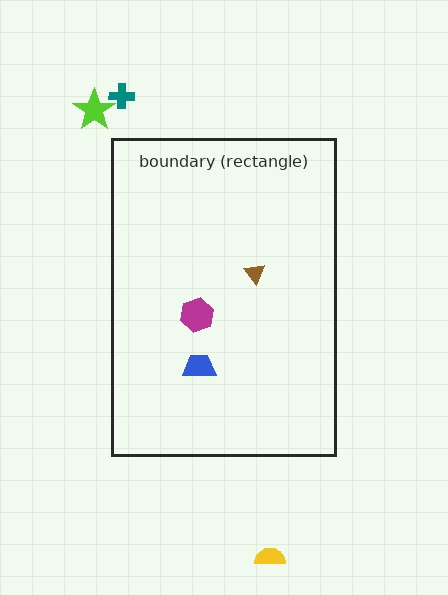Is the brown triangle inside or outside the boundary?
Inside.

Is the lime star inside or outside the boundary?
Outside.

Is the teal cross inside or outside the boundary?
Outside.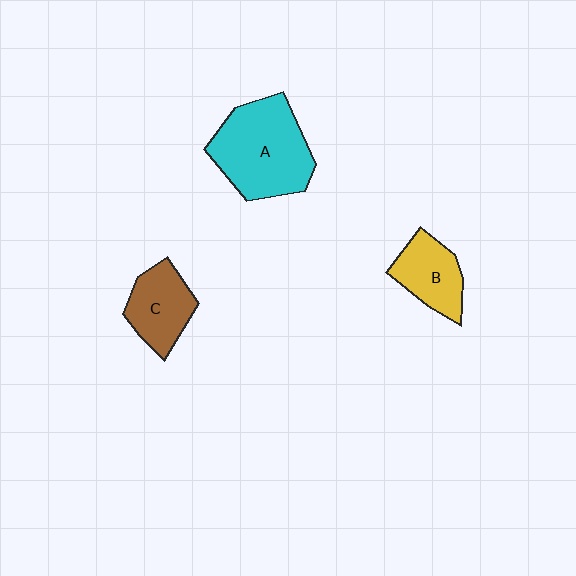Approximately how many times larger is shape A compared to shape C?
Approximately 1.8 times.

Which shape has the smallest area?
Shape B (yellow).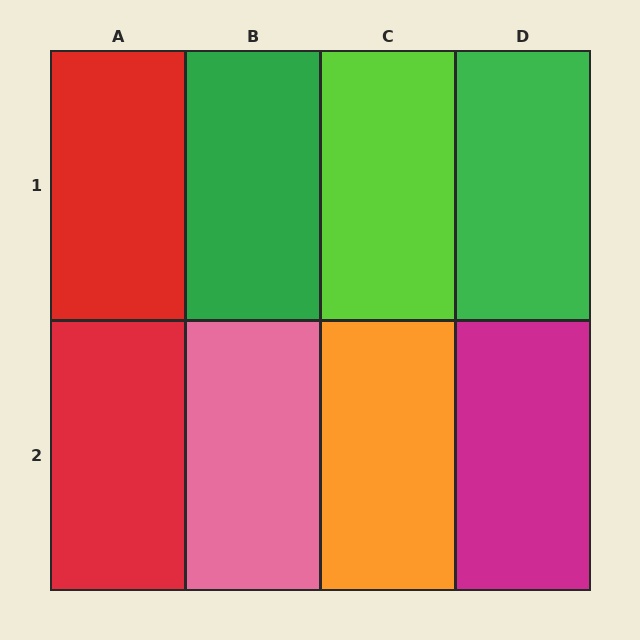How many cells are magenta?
1 cell is magenta.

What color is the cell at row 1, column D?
Green.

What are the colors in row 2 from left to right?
Red, pink, orange, magenta.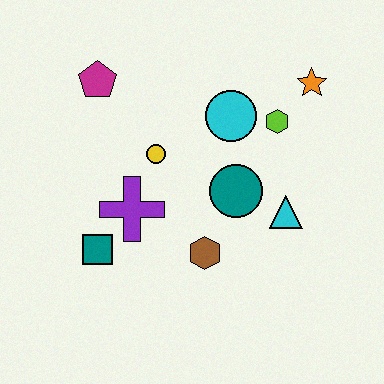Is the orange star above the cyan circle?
Yes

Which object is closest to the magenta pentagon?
The yellow circle is closest to the magenta pentagon.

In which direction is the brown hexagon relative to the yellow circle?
The brown hexagon is below the yellow circle.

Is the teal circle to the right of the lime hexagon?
No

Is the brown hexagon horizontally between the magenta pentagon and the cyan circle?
Yes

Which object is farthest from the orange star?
The teal square is farthest from the orange star.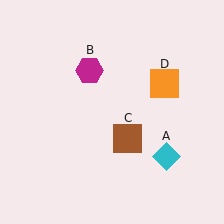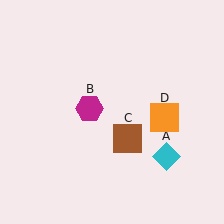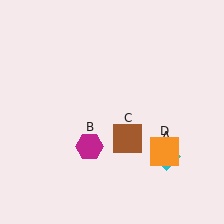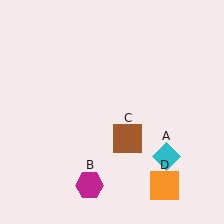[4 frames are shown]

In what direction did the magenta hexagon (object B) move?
The magenta hexagon (object B) moved down.